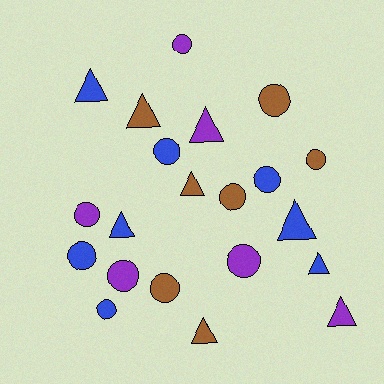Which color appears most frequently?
Blue, with 8 objects.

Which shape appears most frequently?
Circle, with 12 objects.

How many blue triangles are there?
There are 4 blue triangles.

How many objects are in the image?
There are 21 objects.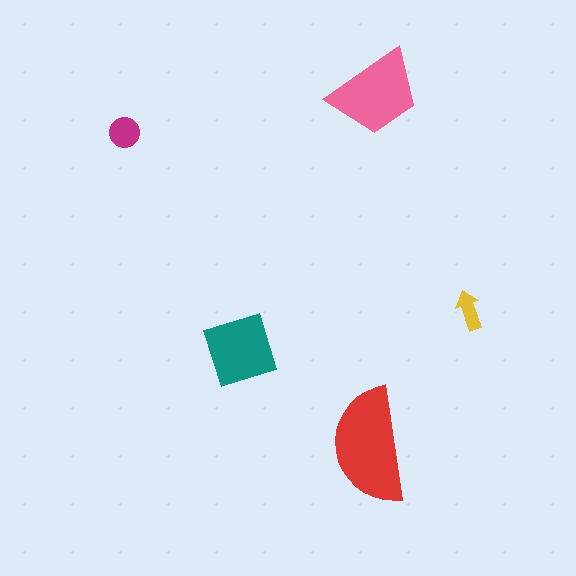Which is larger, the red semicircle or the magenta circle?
The red semicircle.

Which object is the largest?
The red semicircle.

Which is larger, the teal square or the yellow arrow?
The teal square.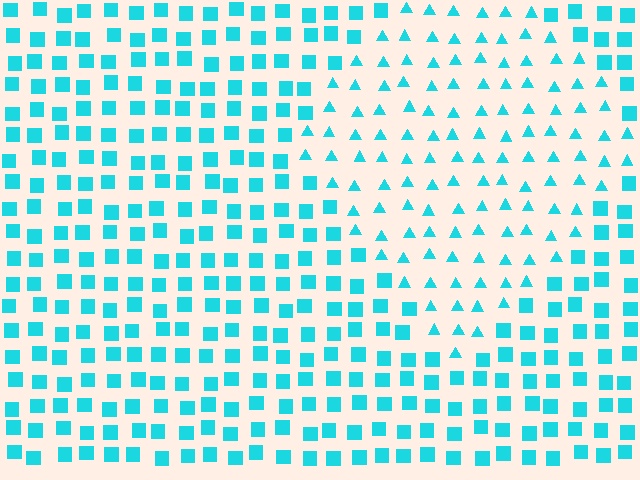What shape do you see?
I see a diamond.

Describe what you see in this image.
The image is filled with small cyan elements arranged in a uniform grid. A diamond-shaped region contains triangles, while the surrounding area contains squares. The boundary is defined purely by the change in element shape.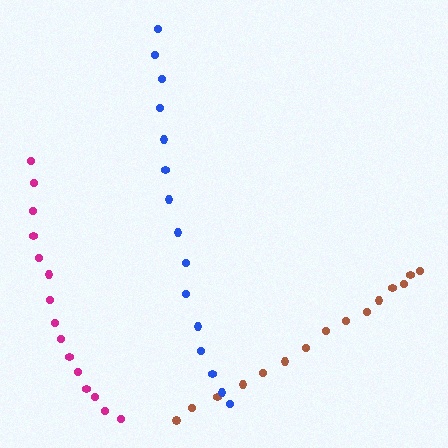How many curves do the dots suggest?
There are 3 distinct paths.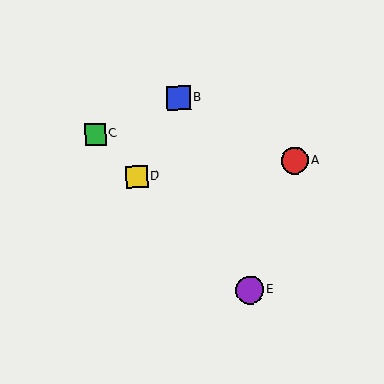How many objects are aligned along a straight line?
3 objects (C, D, E) are aligned along a straight line.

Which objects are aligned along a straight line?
Objects C, D, E are aligned along a straight line.